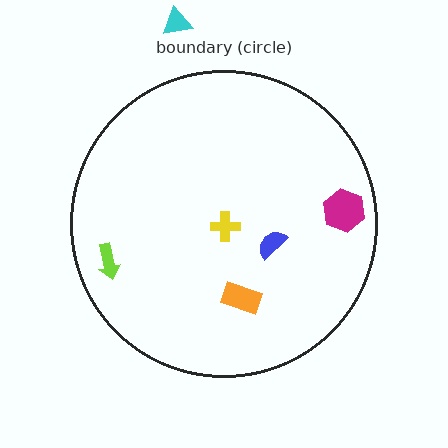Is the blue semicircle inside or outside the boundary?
Inside.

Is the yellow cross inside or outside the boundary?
Inside.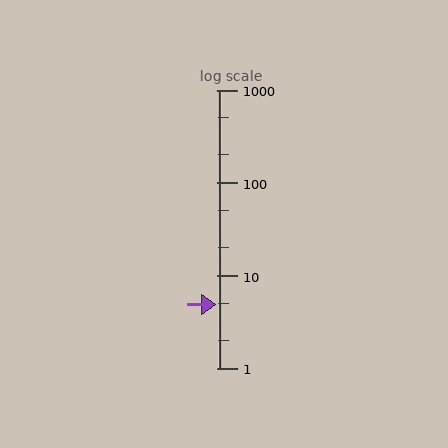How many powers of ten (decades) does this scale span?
The scale spans 3 decades, from 1 to 1000.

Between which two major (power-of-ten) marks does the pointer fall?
The pointer is between 1 and 10.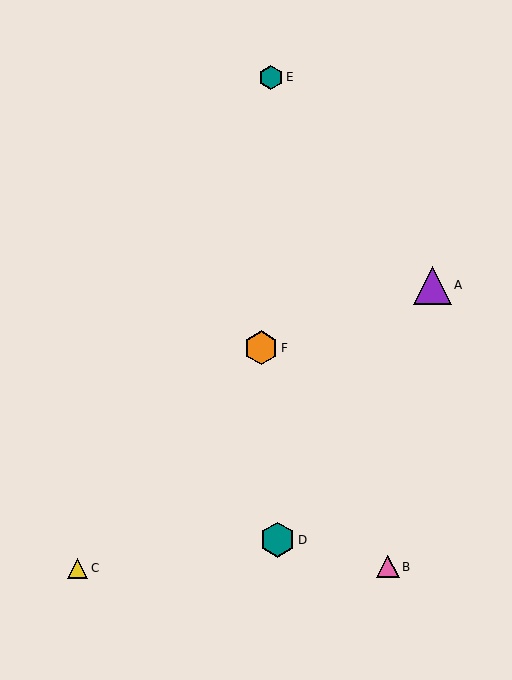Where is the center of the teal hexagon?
The center of the teal hexagon is at (271, 77).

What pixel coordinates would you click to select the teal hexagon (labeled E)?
Click at (271, 77) to select the teal hexagon E.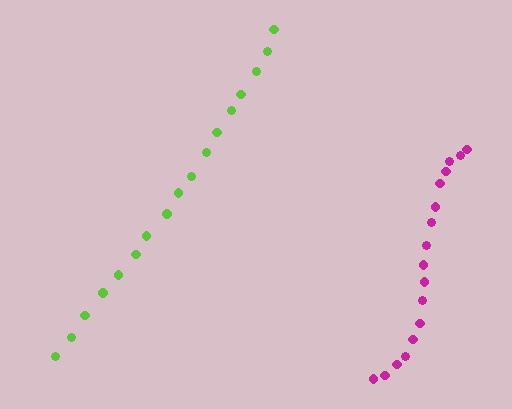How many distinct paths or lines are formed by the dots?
There are 2 distinct paths.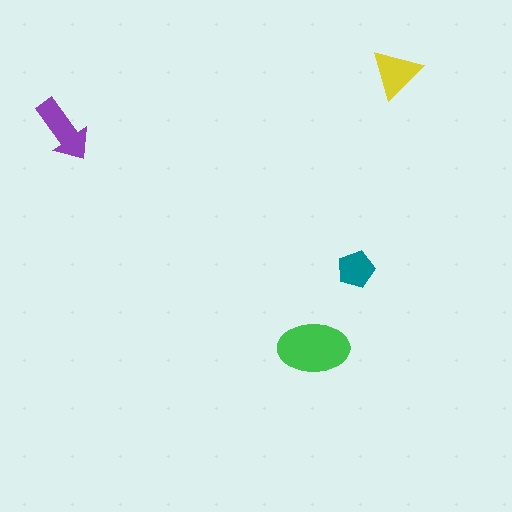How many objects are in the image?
There are 4 objects in the image.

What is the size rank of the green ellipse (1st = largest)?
1st.